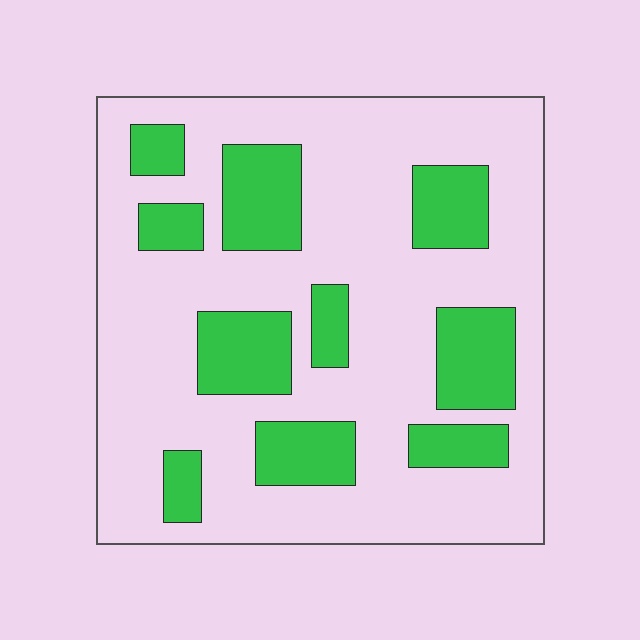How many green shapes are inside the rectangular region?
10.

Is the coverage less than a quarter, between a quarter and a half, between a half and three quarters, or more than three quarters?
Between a quarter and a half.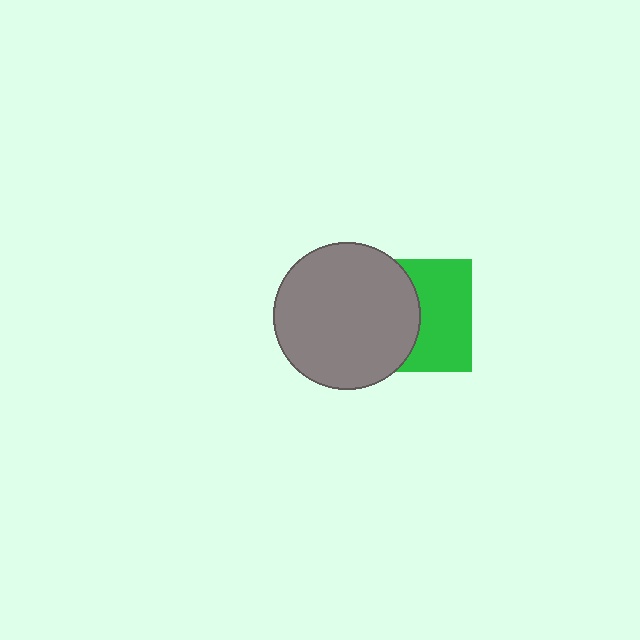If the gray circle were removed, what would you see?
You would see the complete green square.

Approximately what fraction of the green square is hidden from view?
Roughly 49% of the green square is hidden behind the gray circle.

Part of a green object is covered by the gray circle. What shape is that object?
It is a square.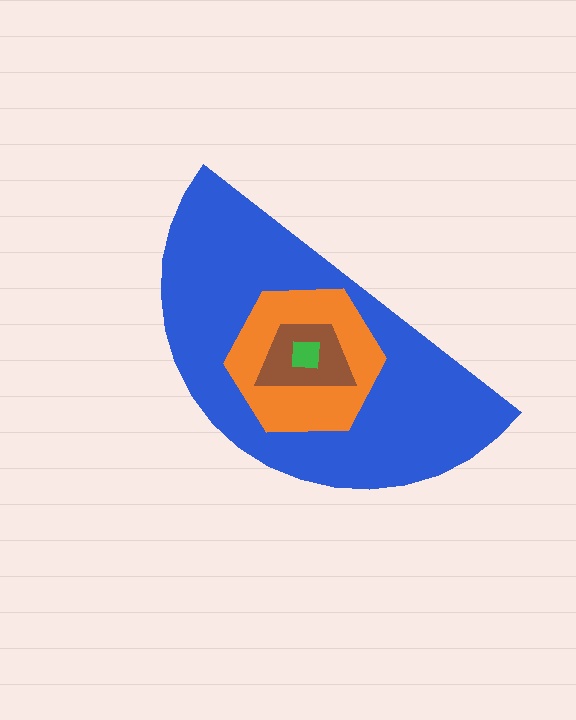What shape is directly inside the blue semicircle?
The orange hexagon.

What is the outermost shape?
The blue semicircle.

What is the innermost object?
The green square.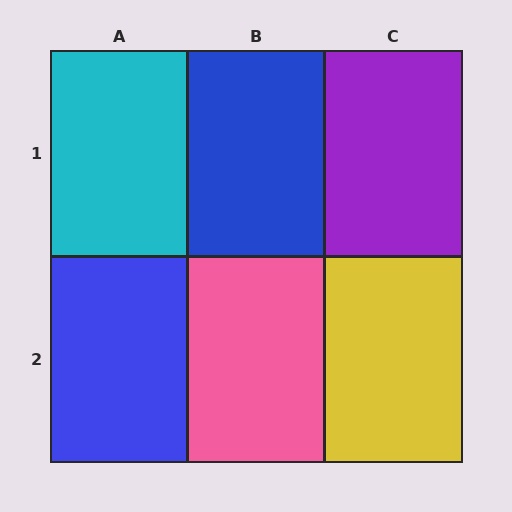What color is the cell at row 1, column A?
Cyan.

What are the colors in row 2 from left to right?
Blue, pink, yellow.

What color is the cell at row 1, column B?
Blue.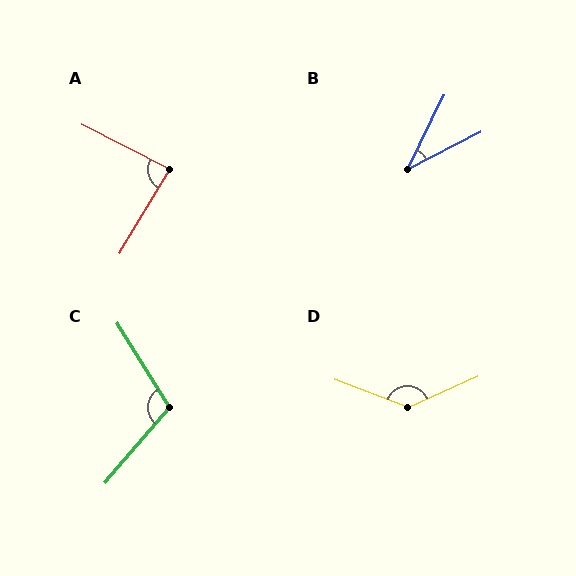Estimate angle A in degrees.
Approximately 86 degrees.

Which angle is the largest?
D, at approximately 135 degrees.